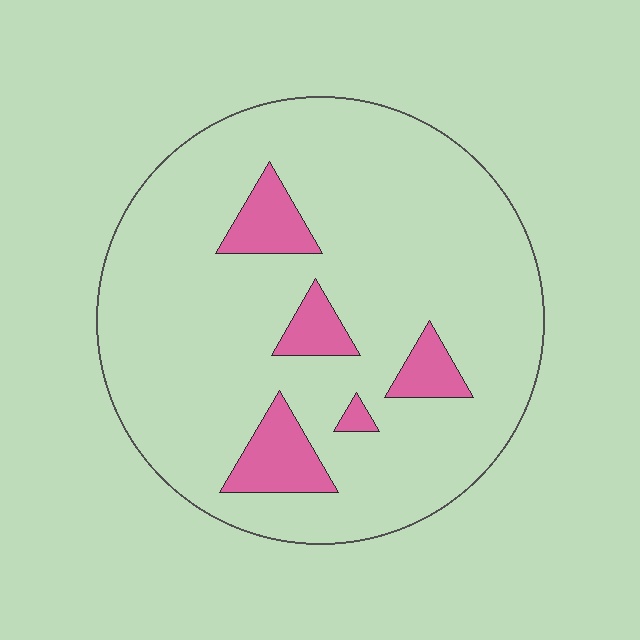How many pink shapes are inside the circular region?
5.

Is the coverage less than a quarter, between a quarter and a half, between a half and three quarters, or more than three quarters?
Less than a quarter.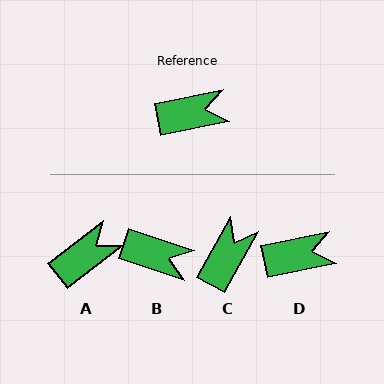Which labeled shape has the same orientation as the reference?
D.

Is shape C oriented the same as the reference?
No, it is off by about 49 degrees.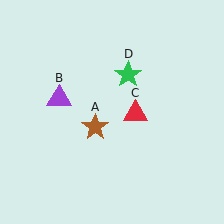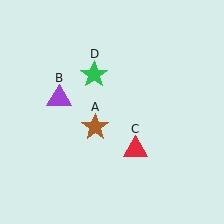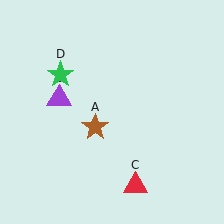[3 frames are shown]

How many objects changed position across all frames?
2 objects changed position: red triangle (object C), green star (object D).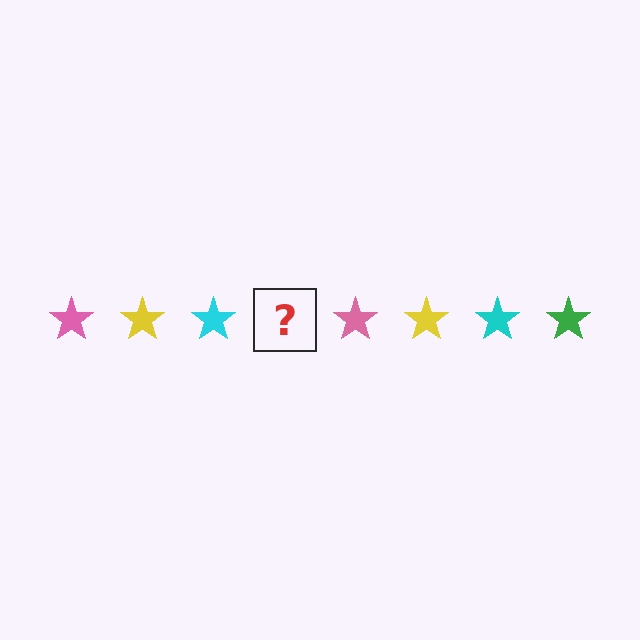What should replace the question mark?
The question mark should be replaced with a green star.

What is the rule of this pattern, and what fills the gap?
The rule is that the pattern cycles through pink, yellow, cyan, green stars. The gap should be filled with a green star.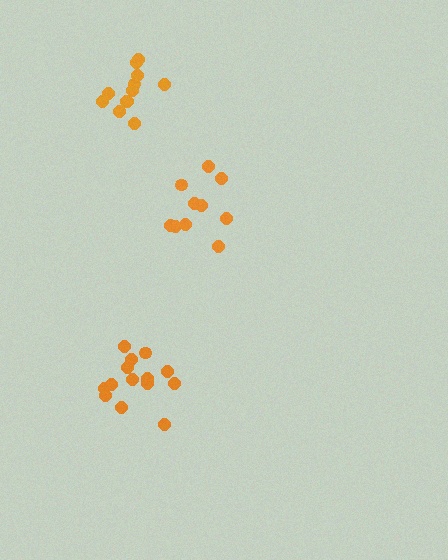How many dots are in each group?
Group 1: 14 dots, Group 2: 12 dots, Group 3: 10 dots (36 total).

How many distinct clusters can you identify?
There are 3 distinct clusters.